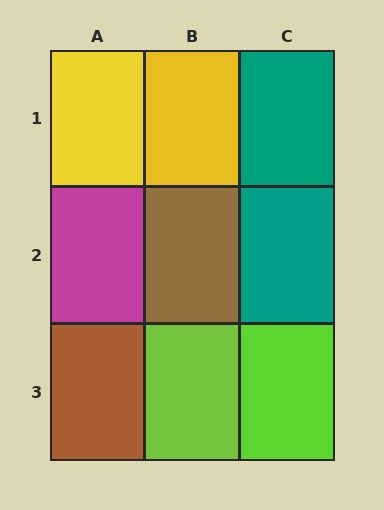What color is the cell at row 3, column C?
Lime.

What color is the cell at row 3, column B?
Lime.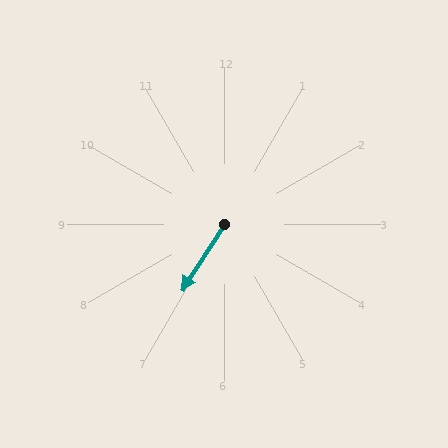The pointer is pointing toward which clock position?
Roughly 7 o'clock.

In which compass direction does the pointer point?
Southwest.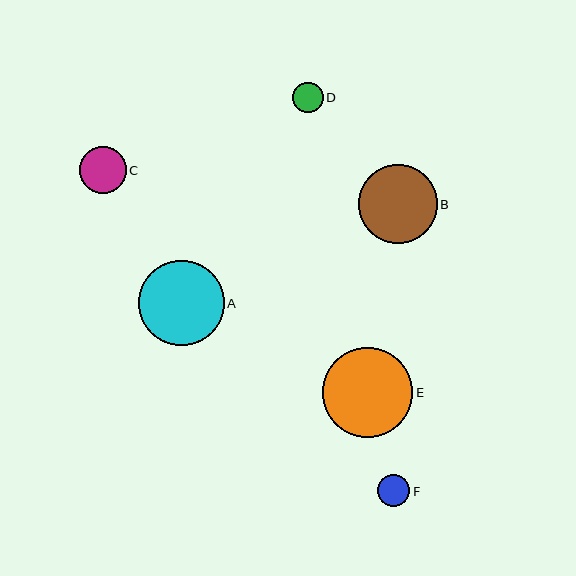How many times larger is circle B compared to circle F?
Circle B is approximately 2.5 times the size of circle F.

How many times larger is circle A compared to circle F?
Circle A is approximately 2.7 times the size of circle F.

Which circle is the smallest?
Circle D is the smallest with a size of approximately 30 pixels.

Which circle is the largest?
Circle E is the largest with a size of approximately 90 pixels.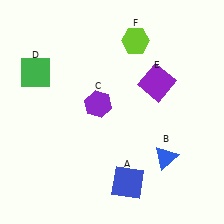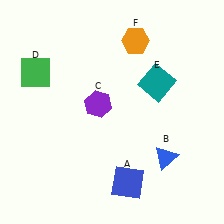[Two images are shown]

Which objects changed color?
E changed from purple to teal. F changed from lime to orange.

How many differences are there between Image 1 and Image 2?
There are 2 differences between the two images.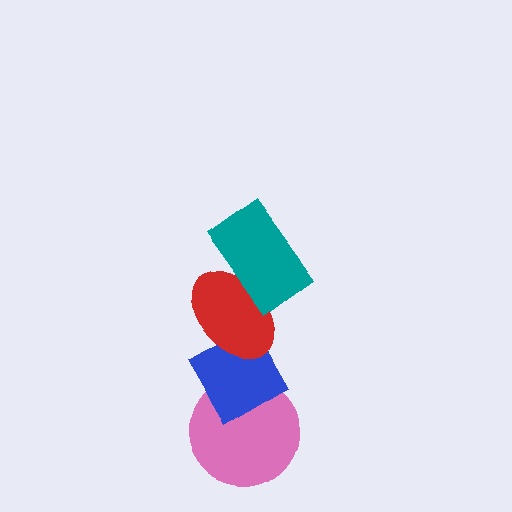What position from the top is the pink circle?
The pink circle is 4th from the top.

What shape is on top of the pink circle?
The blue diamond is on top of the pink circle.